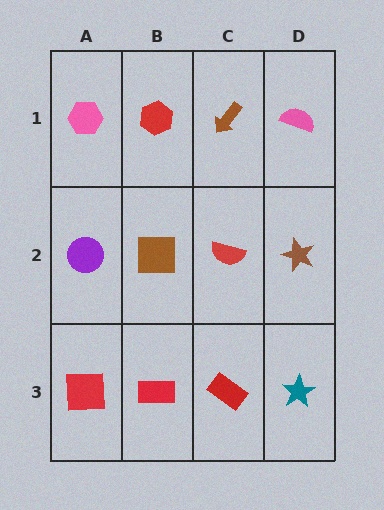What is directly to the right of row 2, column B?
A red semicircle.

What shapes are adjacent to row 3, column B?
A brown square (row 2, column B), a red square (row 3, column A), a red rectangle (row 3, column C).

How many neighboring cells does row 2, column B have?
4.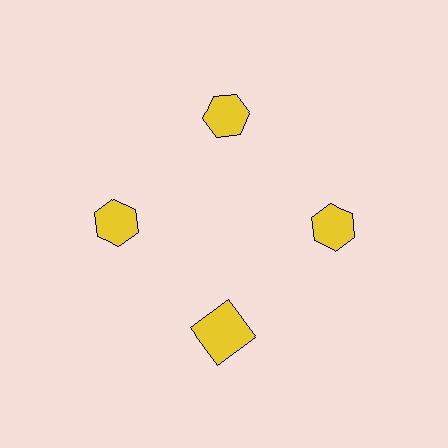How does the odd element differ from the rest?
It has a different shape: square instead of hexagon.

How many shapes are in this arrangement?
There are 4 shapes arranged in a ring pattern.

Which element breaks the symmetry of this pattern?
The yellow square at roughly the 6 o'clock position breaks the symmetry. All other shapes are yellow hexagons.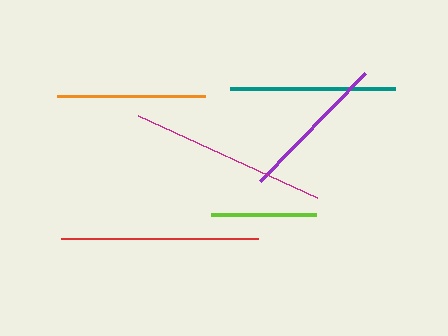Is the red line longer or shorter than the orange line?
The red line is longer than the orange line.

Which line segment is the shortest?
The lime line is the shortest at approximately 105 pixels.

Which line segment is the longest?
The magenta line is the longest at approximately 197 pixels.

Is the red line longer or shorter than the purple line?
The red line is longer than the purple line.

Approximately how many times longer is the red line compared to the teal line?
The red line is approximately 1.2 times the length of the teal line.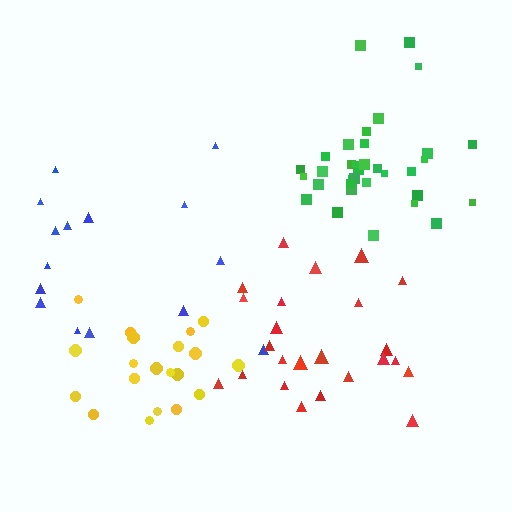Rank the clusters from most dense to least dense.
green, yellow, red, blue.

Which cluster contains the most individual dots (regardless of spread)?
Green (34).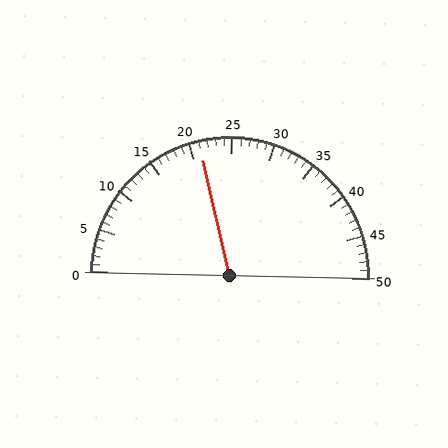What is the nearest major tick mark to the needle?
The nearest major tick mark is 20.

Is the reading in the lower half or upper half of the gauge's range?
The reading is in the lower half of the range (0 to 50).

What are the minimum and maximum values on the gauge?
The gauge ranges from 0 to 50.